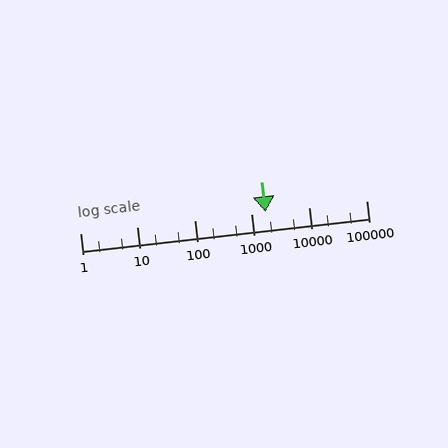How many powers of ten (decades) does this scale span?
The scale spans 5 decades, from 1 to 100000.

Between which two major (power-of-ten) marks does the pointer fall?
The pointer is between 1000 and 10000.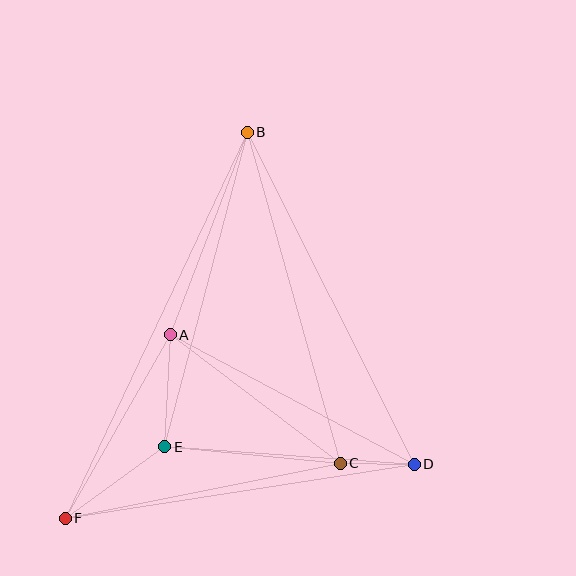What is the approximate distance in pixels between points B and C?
The distance between B and C is approximately 344 pixels.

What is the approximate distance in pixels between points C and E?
The distance between C and E is approximately 176 pixels.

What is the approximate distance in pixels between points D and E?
The distance between D and E is approximately 250 pixels.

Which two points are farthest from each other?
Points B and F are farthest from each other.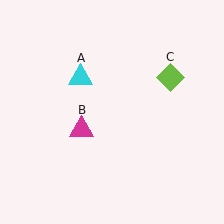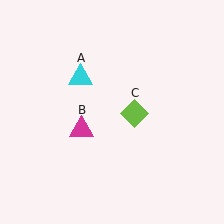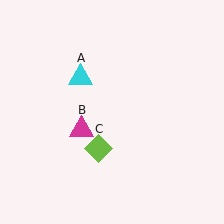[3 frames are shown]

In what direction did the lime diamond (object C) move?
The lime diamond (object C) moved down and to the left.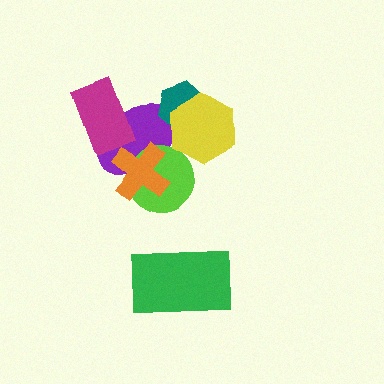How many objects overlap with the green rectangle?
0 objects overlap with the green rectangle.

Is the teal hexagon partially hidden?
Yes, it is partially covered by another shape.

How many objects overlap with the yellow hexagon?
2 objects overlap with the yellow hexagon.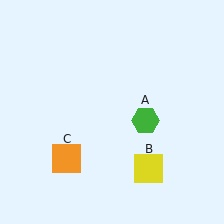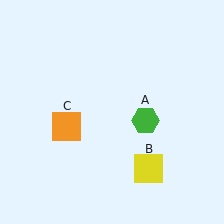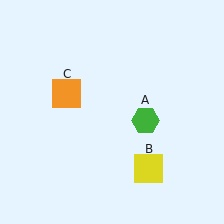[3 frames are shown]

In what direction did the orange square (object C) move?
The orange square (object C) moved up.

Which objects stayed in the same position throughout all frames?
Green hexagon (object A) and yellow square (object B) remained stationary.